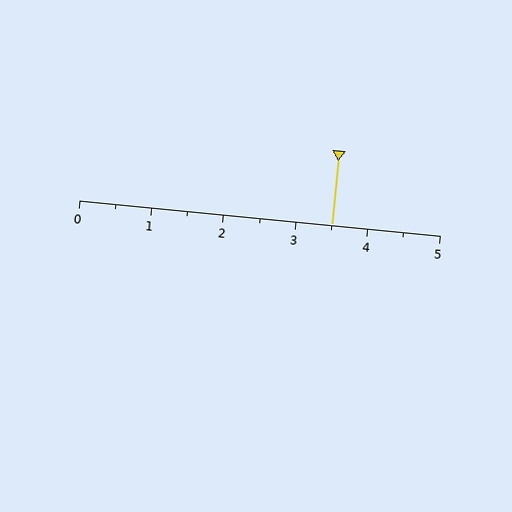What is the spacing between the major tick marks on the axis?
The major ticks are spaced 1 apart.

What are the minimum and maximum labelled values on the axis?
The axis runs from 0 to 5.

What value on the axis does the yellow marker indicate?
The marker indicates approximately 3.5.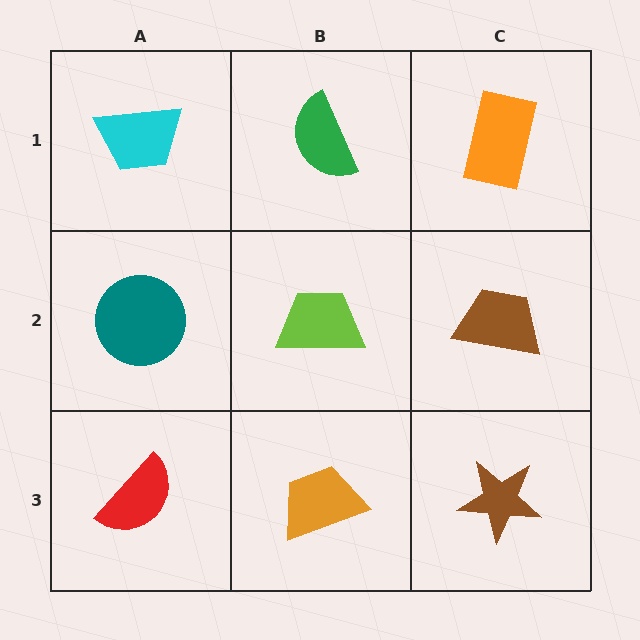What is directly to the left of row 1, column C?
A green semicircle.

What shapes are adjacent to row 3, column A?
A teal circle (row 2, column A), an orange trapezoid (row 3, column B).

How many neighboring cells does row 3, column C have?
2.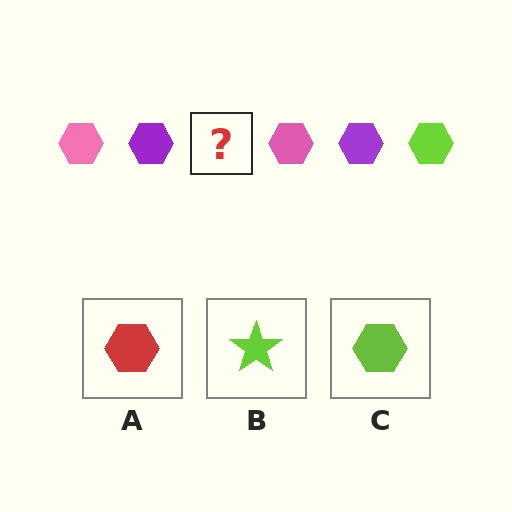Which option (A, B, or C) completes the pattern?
C.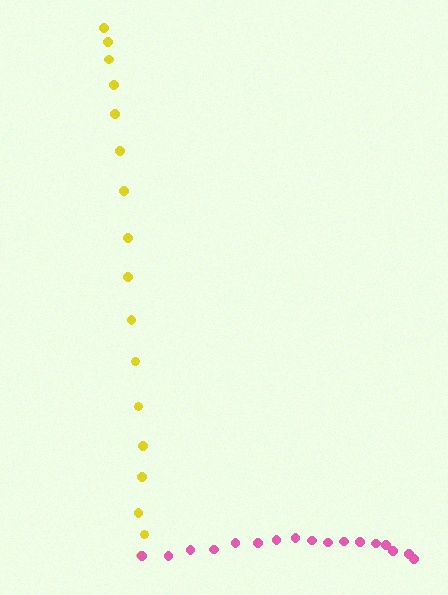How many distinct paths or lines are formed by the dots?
There are 2 distinct paths.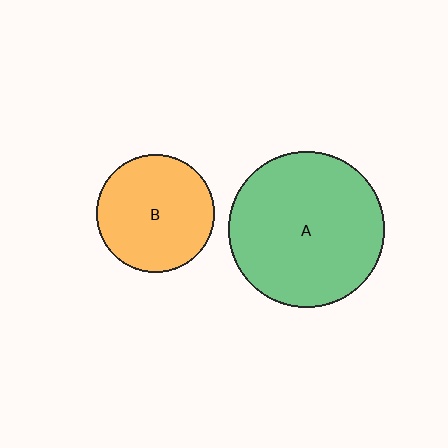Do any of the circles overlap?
No, none of the circles overlap.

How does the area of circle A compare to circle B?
Approximately 1.7 times.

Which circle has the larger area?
Circle A (green).